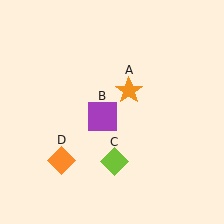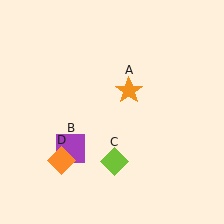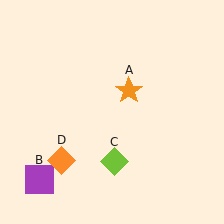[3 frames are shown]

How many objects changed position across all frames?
1 object changed position: purple square (object B).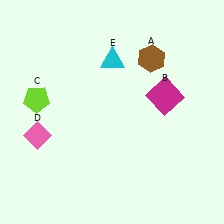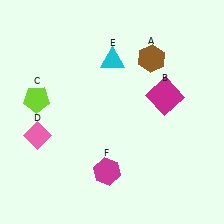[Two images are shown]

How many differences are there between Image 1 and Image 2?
There is 1 difference between the two images.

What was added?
A magenta hexagon (F) was added in Image 2.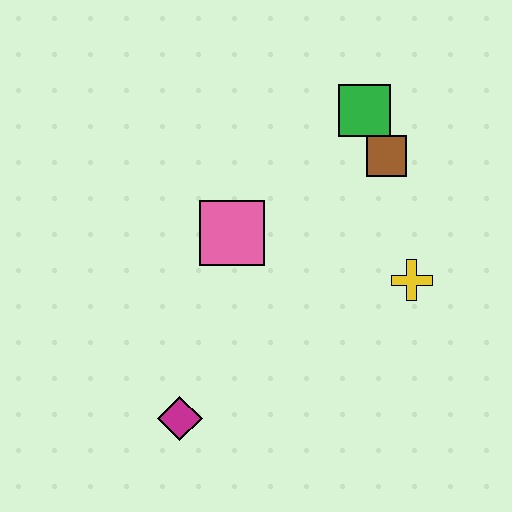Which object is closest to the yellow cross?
The brown square is closest to the yellow cross.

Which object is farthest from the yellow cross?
The magenta diamond is farthest from the yellow cross.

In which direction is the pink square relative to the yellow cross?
The pink square is to the left of the yellow cross.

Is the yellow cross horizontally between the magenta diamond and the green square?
No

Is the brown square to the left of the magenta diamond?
No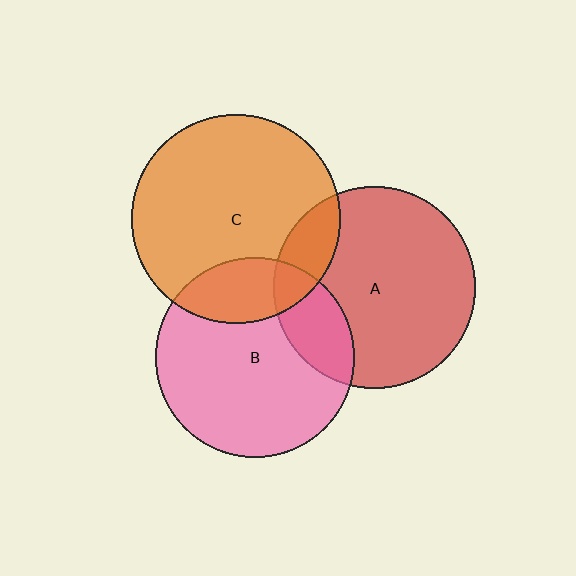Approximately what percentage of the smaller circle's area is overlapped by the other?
Approximately 20%.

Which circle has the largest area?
Circle C (orange).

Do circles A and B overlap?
Yes.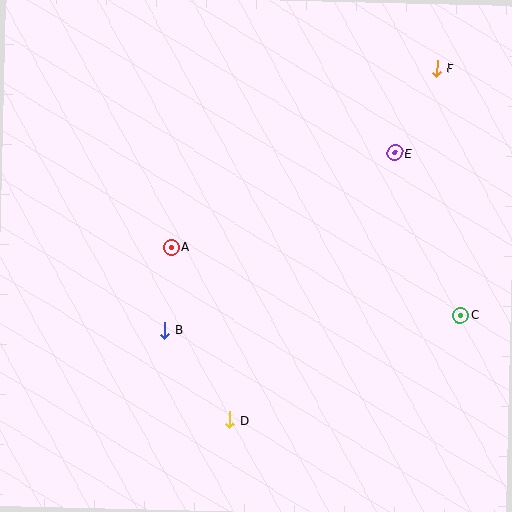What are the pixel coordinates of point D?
Point D is at (230, 420).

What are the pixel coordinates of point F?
Point F is at (437, 69).